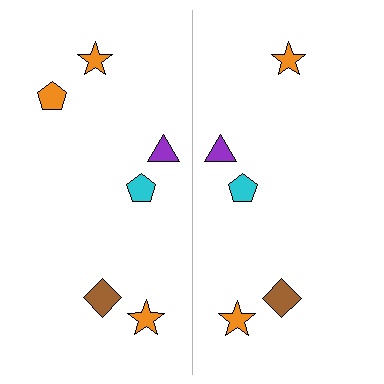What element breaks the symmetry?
A orange pentagon is missing from the right side.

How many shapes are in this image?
There are 11 shapes in this image.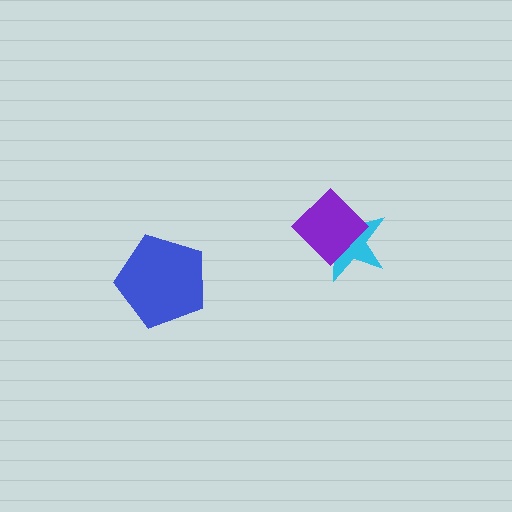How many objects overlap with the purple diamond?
1 object overlaps with the purple diamond.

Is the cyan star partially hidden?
Yes, it is partially covered by another shape.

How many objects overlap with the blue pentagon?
0 objects overlap with the blue pentagon.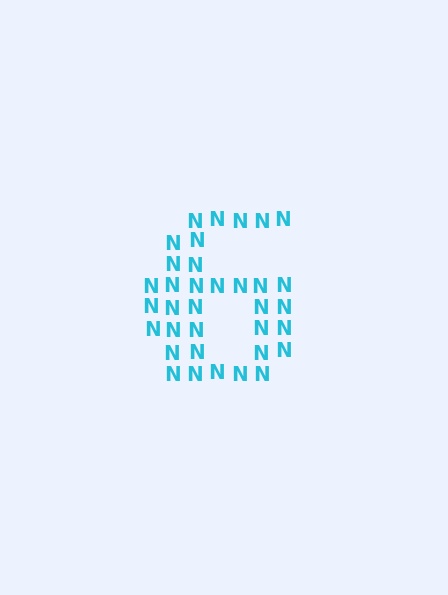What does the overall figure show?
The overall figure shows the digit 6.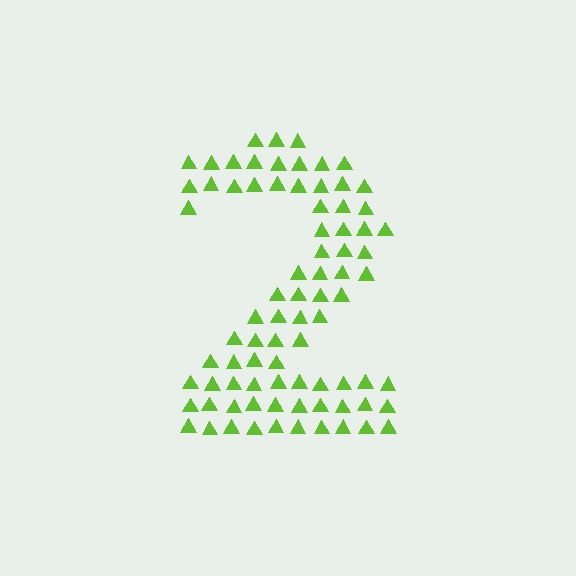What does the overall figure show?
The overall figure shows the digit 2.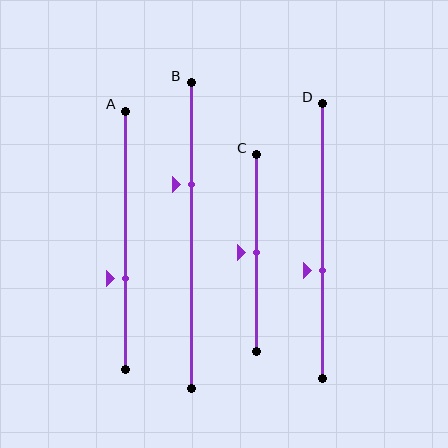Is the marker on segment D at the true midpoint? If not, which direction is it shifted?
No, the marker on segment D is shifted downward by about 11% of the segment length.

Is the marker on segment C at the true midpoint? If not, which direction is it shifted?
Yes, the marker on segment C is at the true midpoint.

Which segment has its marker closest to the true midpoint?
Segment C has its marker closest to the true midpoint.